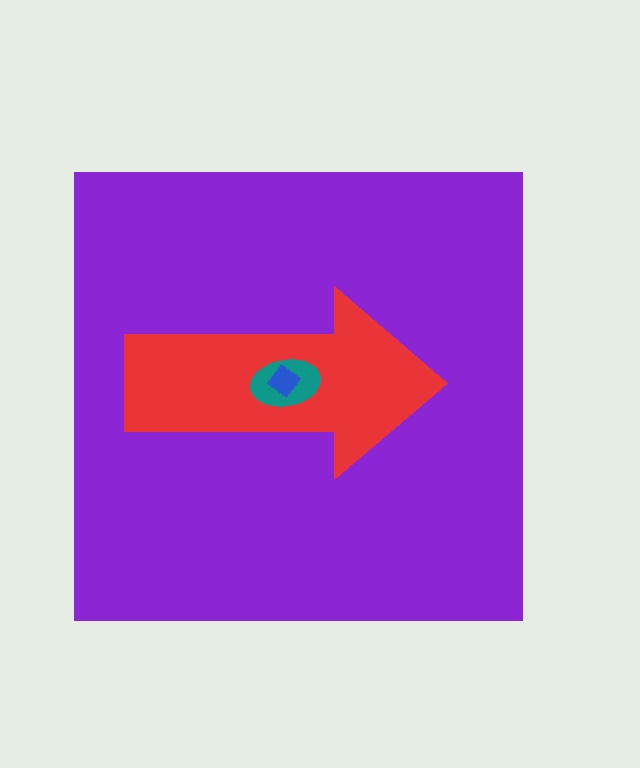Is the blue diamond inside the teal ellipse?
Yes.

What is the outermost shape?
The purple square.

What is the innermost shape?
The blue diamond.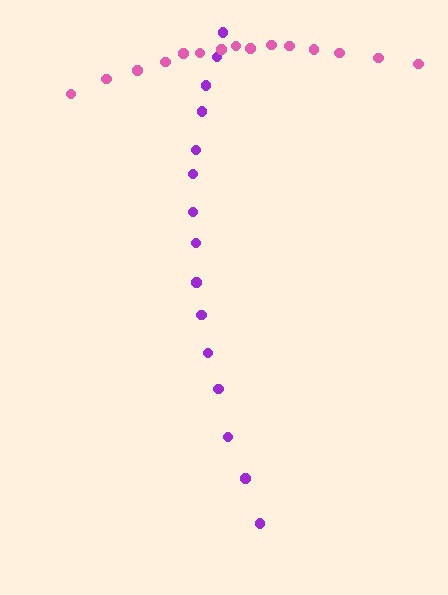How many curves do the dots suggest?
There are 2 distinct paths.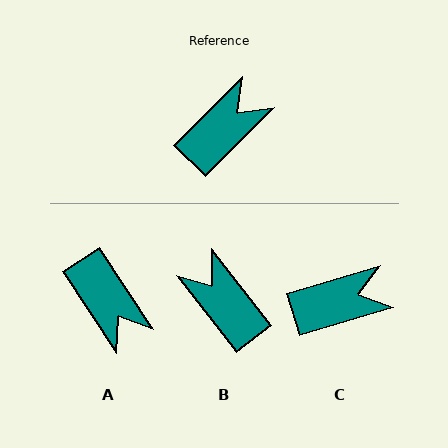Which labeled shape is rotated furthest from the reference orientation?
A, about 102 degrees away.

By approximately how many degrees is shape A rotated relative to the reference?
Approximately 102 degrees clockwise.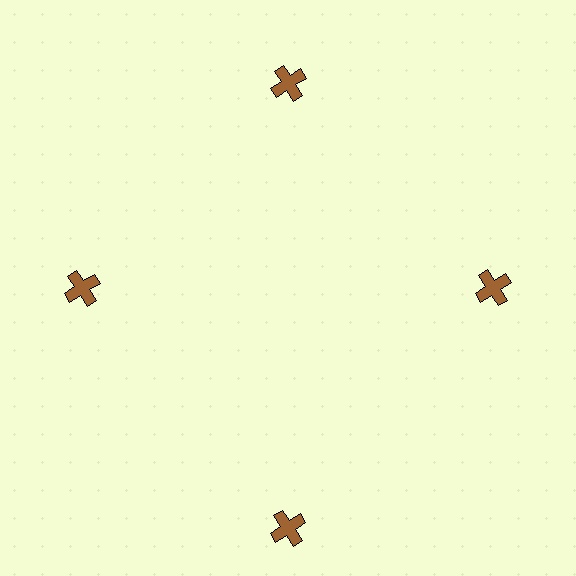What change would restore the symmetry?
The symmetry would be restored by moving it inward, back onto the ring so that all 4 crosses sit at equal angles and equal distance from the center.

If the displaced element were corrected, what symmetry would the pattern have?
It would have 4-fold rotational symmetry — the pattern would map onto itself every 90 degrees.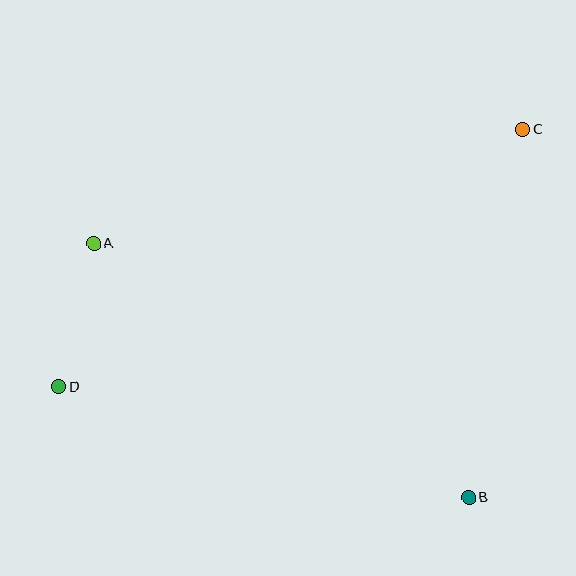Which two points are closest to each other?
Points A and D are closest to each other.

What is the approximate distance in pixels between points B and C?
The distance between B and C is approximately 372 pixels.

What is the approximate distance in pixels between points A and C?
The distance between A and C is approximately 444 pixels.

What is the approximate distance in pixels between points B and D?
The distance between B and D is approximately 424 pixels.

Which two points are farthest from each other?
Points C and D are farthest from each other.